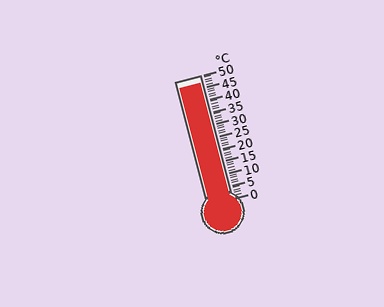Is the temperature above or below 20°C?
The temperature is above 20°C.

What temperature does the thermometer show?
The thermometer shows approximately 47°C.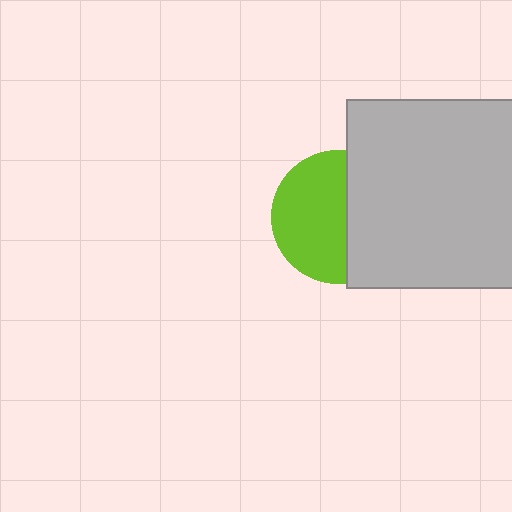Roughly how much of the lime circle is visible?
About half of it is visible (roughly 57%).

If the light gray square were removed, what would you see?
You would see the complete lime circle.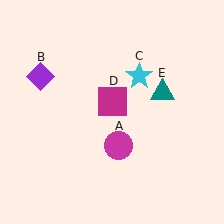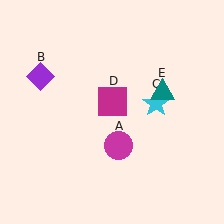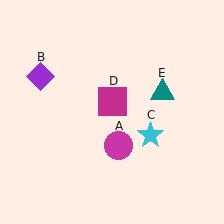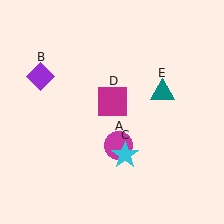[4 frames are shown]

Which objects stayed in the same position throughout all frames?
Magenta circle (object A) and purple diamond (object B) and magenta square (object D) and teal triangle (object E) remained stationary.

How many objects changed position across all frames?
1 object changed position: cyan star (object C).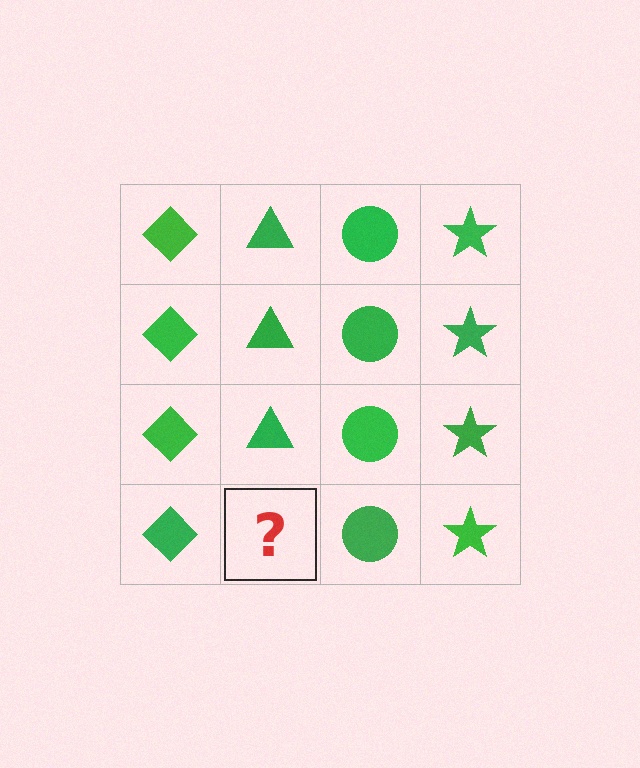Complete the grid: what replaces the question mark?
The question mark should be replaced with a green triangle.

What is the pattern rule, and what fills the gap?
The rule is that each column has a consistent shape. The gap should be filled with a green triangle.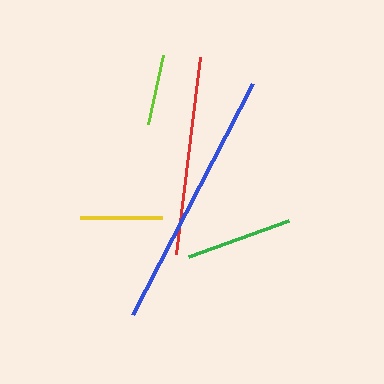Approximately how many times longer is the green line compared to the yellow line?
The green line is approximately 1.3 times the length of the yellow line.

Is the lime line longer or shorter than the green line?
The green line is longer than the lime line.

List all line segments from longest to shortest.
From longest to shortest: blue, red, green, yellow, lime.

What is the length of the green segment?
The green segment is approximately 106 pixels long.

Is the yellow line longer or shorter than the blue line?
The blue line is longer than the yellow line.